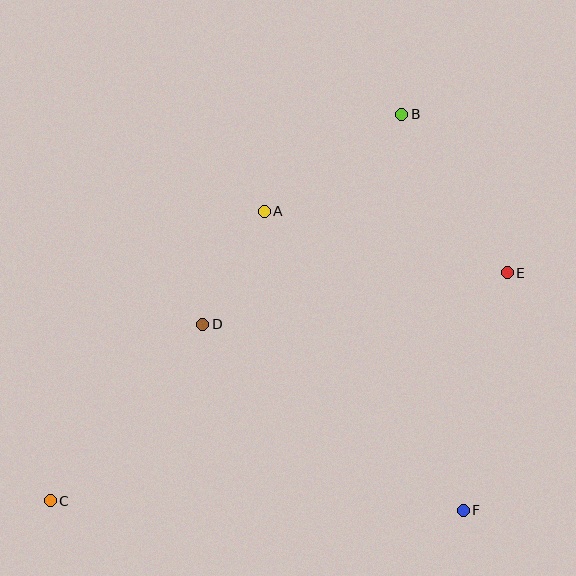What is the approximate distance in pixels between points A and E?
The distance between A and E is approximately 250 pixels.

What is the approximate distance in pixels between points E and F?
The distance between E and F is approximately 242 pixels.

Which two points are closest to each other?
Points A and D are closest to each other.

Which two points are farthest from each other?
Points B and C are farthest from each other.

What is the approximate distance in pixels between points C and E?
The distance between C and E is approximately 511 pixels.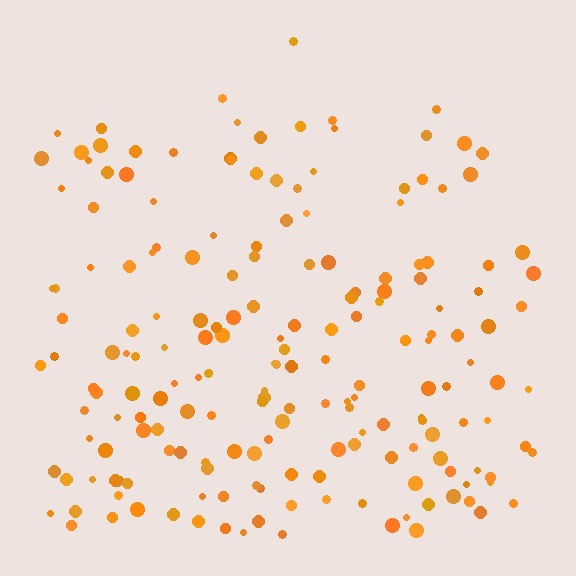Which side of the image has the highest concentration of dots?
The bottom.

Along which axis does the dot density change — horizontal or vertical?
Vertical.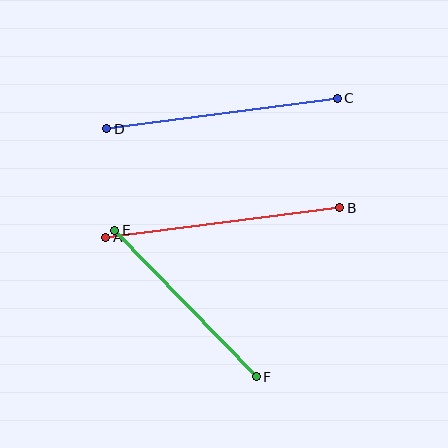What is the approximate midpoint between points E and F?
The midpoint is at approximately (186, 304) pixels.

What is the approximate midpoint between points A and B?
The midpoint is at approximately (223, 222) pixels.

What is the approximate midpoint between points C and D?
The midpoint is at approximately (222, 114) pixels.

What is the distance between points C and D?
The distance is approximately 232 pixels.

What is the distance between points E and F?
The distance is approximately 204 pixels.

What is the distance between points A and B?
The distance is approximately 236 pixels.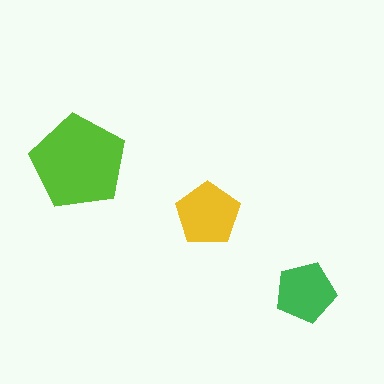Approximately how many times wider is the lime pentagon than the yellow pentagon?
About 1.5 times wider.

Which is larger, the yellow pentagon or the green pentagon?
The yellow one.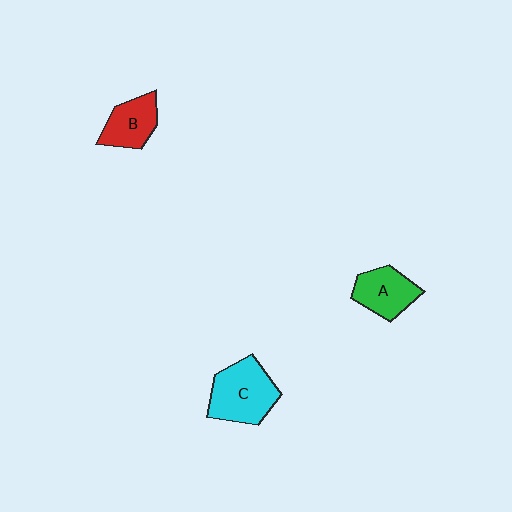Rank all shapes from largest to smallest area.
From largest to smallest: C (cyan), A (green), B (red).